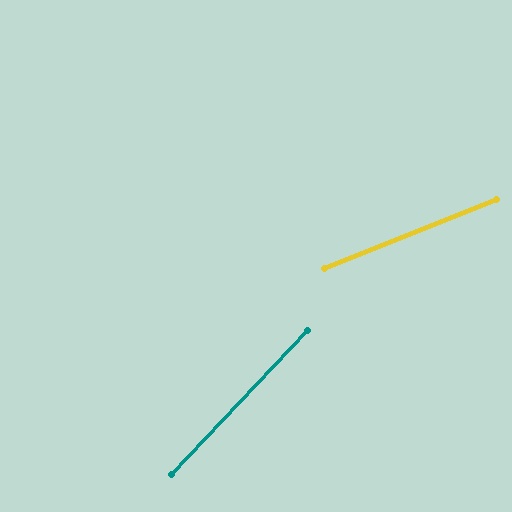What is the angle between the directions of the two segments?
Approximately 25 degrees.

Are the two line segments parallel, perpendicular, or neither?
Neither parallel nor perpendicular — they differ by about 25°.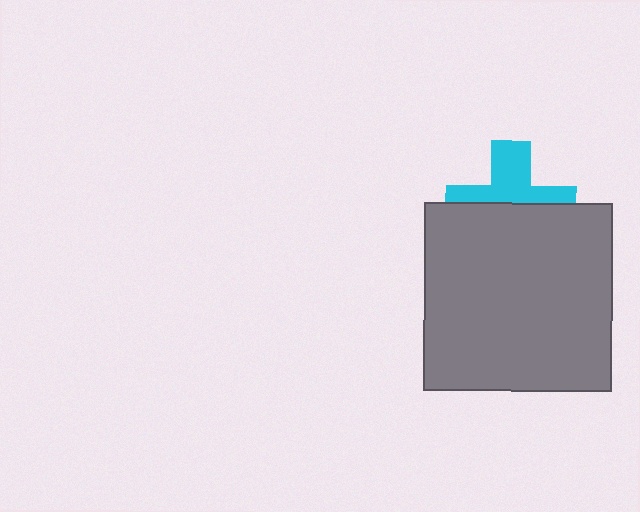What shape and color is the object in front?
The object in front is a gray square.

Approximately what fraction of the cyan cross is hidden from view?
Roughly 53% of the cyan cross is hidden behind the gray square.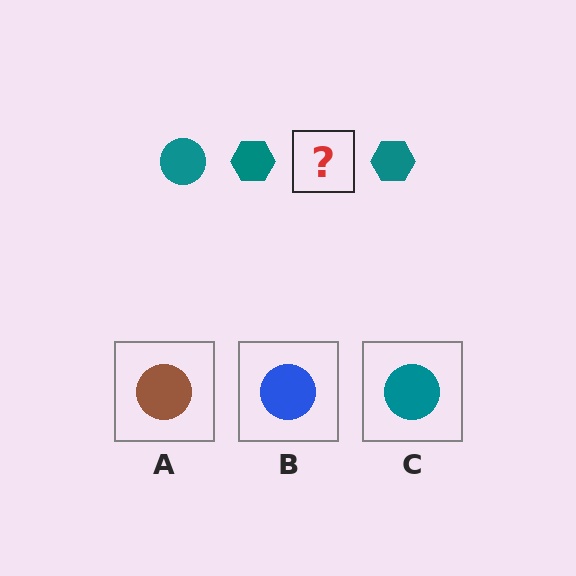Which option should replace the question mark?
Option C.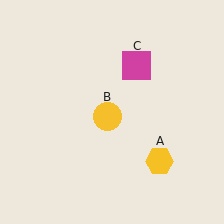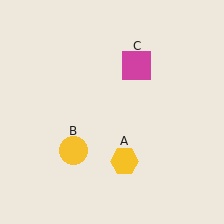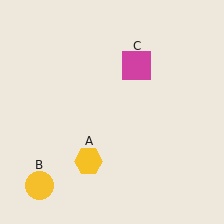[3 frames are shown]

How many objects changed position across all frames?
2 objects changed position: yellow hexagon (object A), yellow circle (object B).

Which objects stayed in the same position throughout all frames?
Magenta square (object C) remained stationary.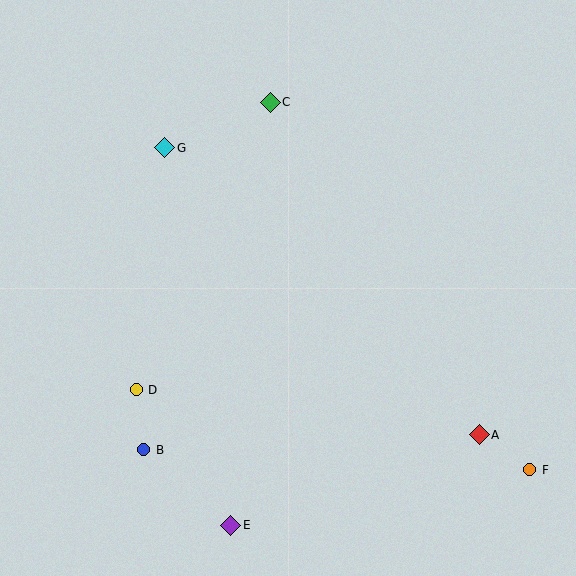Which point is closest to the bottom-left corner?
Point B is closest to the bottom-left corner.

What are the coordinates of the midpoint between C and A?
The midpoint between C and A is at (375, 268).